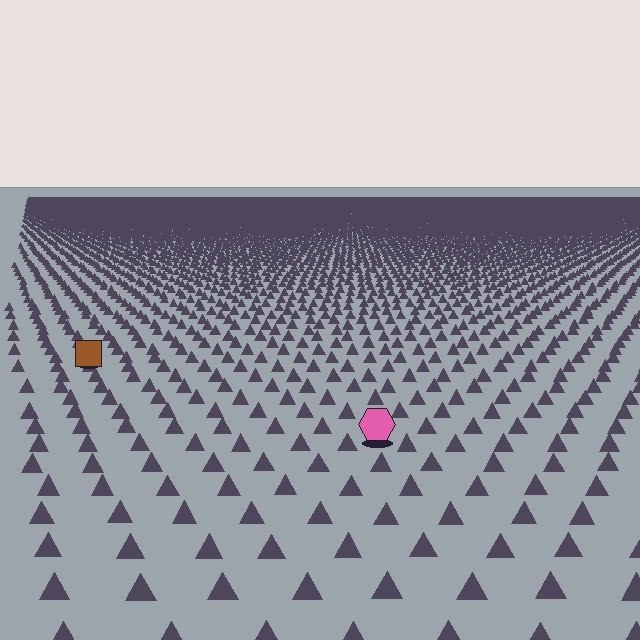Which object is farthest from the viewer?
The brown square is farthest from the viewer. It appears smaller and the ground texture around it is denser.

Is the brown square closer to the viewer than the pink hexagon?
No. The pink hexagon is closer — you can tell from the texture gradient: the ground texture is coarser near it.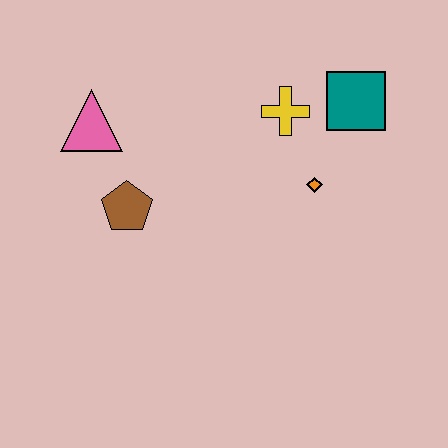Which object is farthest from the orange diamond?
The pink triangle is farthest from the orange diamond.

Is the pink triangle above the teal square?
No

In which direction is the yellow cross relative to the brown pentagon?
The yellow cross is to the right of the brown pentagon.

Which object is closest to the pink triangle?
The brown pentagon is closest to the pink triangle.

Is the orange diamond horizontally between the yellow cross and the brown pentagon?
No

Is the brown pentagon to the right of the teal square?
No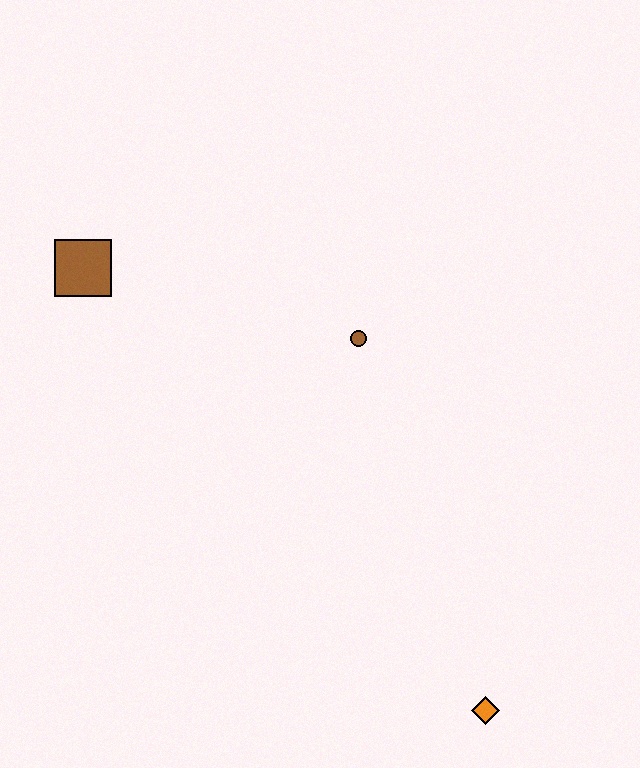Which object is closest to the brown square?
The brown circle is closest to the brown square.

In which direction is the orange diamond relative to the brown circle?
The orange diamond is below the brown circle.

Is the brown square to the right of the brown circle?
No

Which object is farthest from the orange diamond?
The brown square is farthest from the orange diamond.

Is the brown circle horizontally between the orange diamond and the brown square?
Yes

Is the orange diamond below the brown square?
Yes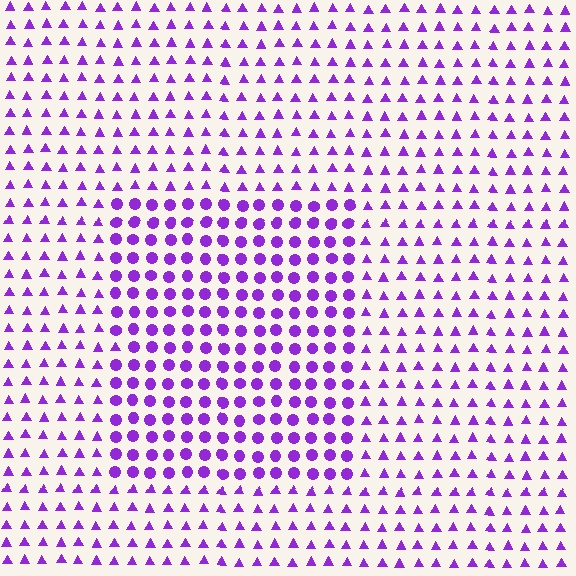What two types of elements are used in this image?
The image uses circles inside the rectangle region and triangles outside it.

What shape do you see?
I see a rectangle.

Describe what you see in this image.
The image is filled with small purple elements arranged in a uniform grid. A rectangle-shaped region contains circles, while the surrounding area contains triangles. The boundary is defined purely by the change in element shape.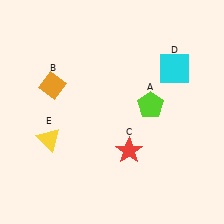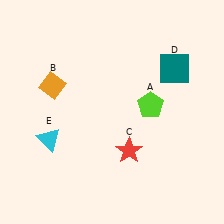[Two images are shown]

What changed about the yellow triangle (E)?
In Image 1, E is yellow. In Image 2, it changed to cyan.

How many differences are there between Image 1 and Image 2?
There are 2 differences between the two images.